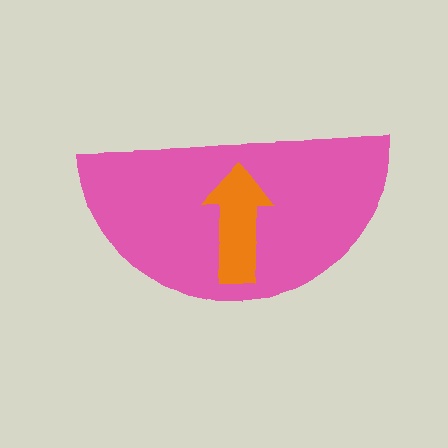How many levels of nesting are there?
2.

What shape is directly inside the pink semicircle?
The orange arrow.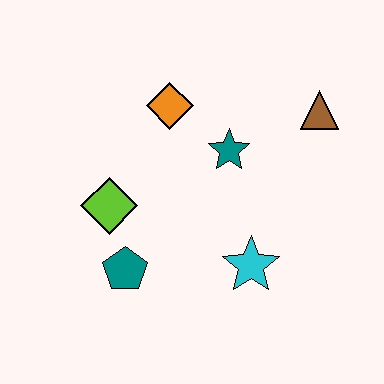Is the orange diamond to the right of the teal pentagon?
Yes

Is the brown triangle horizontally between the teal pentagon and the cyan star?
No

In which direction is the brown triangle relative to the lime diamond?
The brown triangle is to the right of the lime diamond.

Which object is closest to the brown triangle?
The teal star is closest to the brown triangle.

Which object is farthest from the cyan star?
The orange diamond is farthest from the cyan star.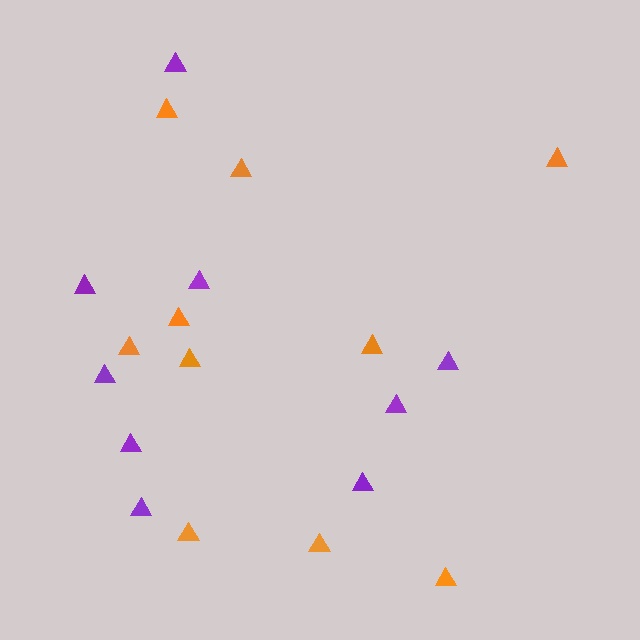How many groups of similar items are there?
There are 2 groups: one group of purple triangles (9) and one group of orange triangles (10).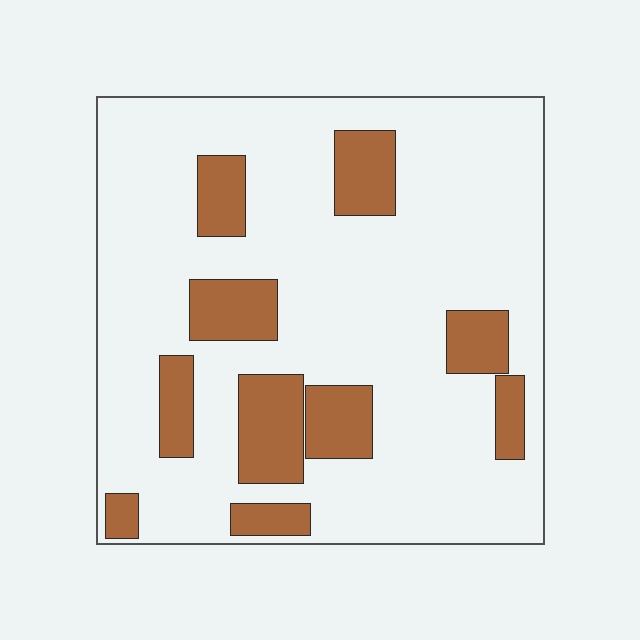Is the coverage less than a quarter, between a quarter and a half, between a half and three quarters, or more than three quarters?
Less than a quarter.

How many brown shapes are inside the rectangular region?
10.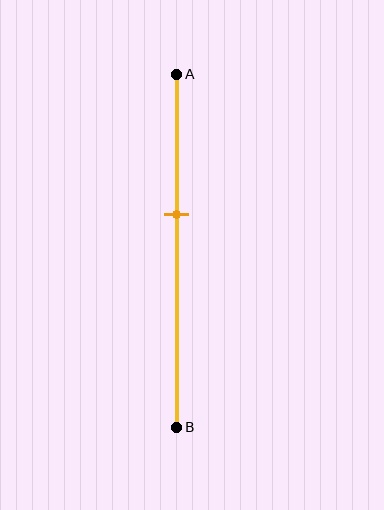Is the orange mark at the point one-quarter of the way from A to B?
No, the mark is at about 40% from A, not at the 25% one-quarter point.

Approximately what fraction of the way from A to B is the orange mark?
The orange mark is approximately 40% of the way from A to B.